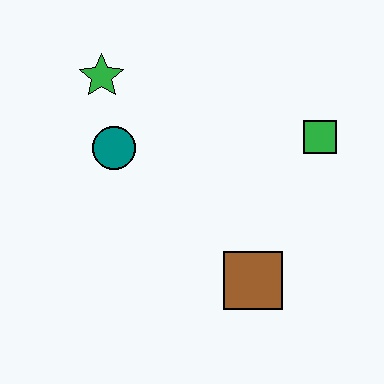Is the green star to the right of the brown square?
No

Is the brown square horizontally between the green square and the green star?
Yes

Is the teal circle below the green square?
Yes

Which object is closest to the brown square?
The green square is closest to the brown square.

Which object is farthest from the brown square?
The green star is farthest from the brown square.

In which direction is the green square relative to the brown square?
The green square is above the brown square.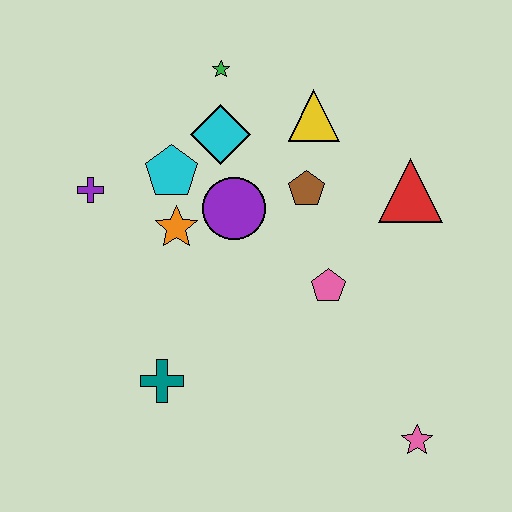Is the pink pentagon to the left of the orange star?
No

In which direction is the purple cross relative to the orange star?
The purple cross is to the left of the orange star.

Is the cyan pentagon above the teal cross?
Yes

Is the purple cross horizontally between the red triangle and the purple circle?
No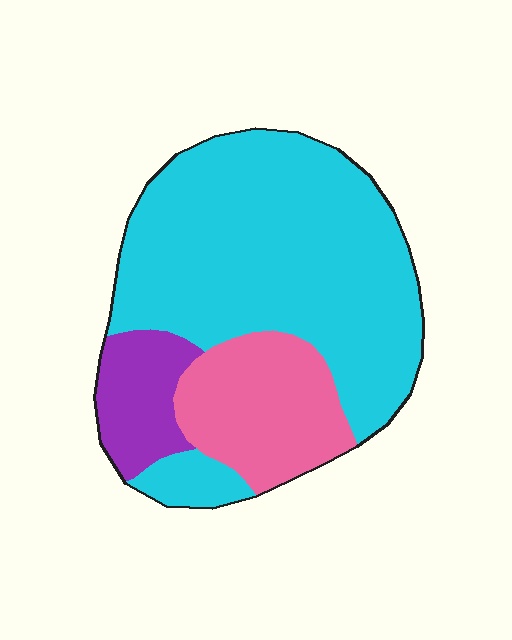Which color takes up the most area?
Cyan, at roughly 65%.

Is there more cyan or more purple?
Cyan.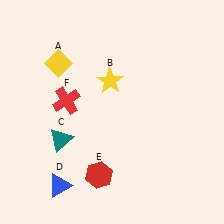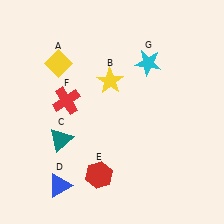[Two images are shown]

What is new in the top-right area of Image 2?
A cyan star (G) was added in the top-right area of Image 2.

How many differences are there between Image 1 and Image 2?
There is 1 difference between the two images.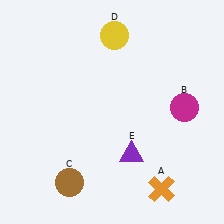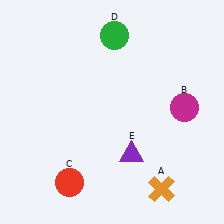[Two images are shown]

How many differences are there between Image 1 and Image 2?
There are 2 differences between the two images.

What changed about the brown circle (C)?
In Image 1, C is brown. In Image 2, it changed to red.